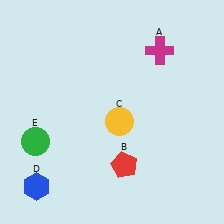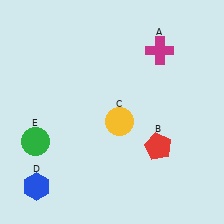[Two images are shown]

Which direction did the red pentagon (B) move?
The red pentagon (B) moved right.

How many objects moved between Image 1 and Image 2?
1 object moved between the two images.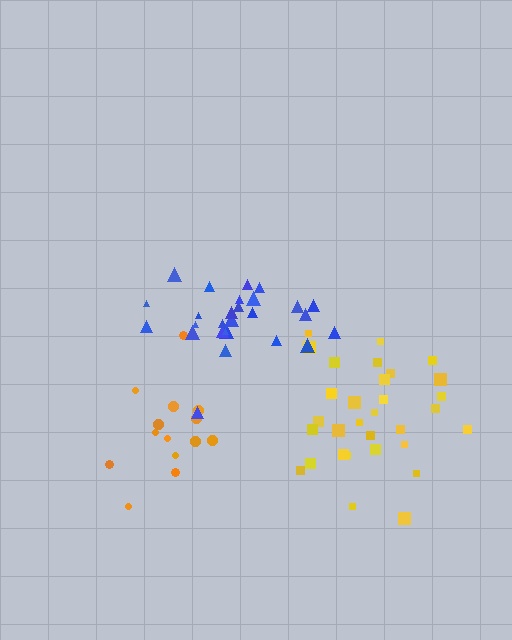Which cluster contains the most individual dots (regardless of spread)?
Yellow (31).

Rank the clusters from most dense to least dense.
blue, yellow, orange.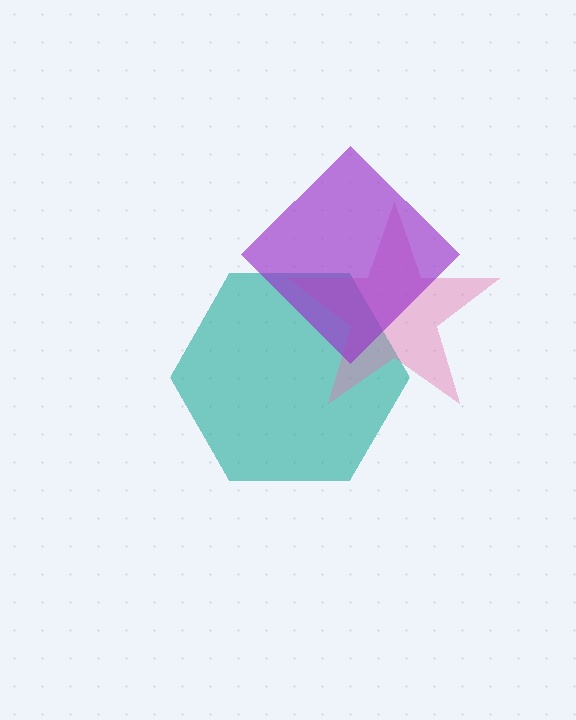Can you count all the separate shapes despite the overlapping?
Yes, there are 3 separate shapes.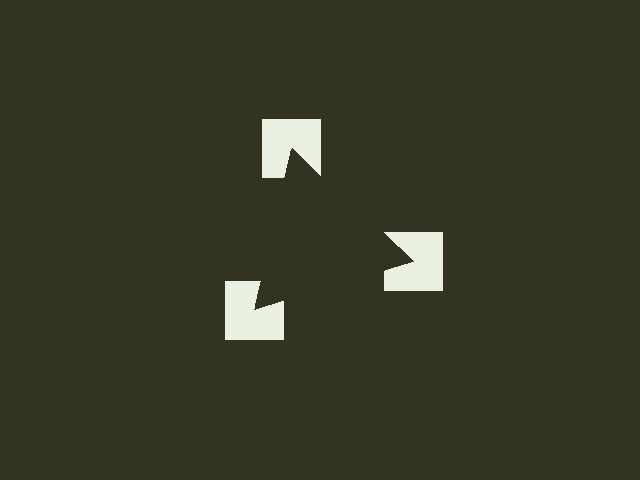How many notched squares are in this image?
There are 3 — one at each vertex of the illusory triangle.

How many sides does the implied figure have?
3 sides.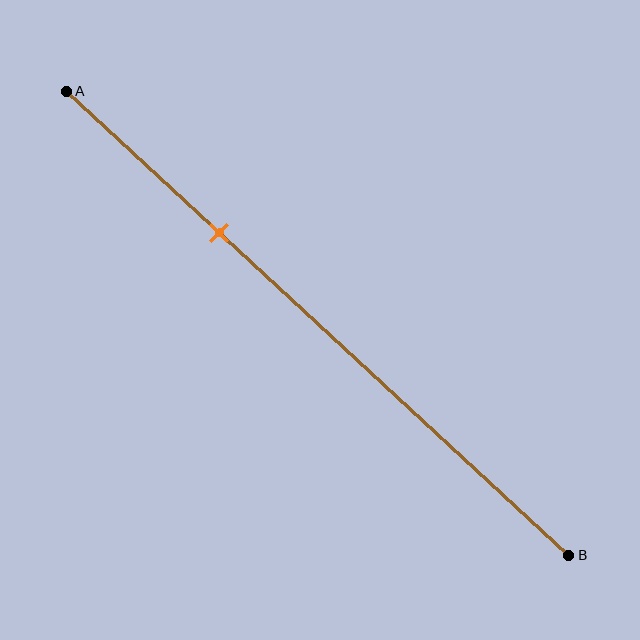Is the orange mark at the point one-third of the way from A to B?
Yes, the mark is approximately at the one-third point.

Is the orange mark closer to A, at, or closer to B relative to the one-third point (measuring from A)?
The orange mark is approximately at the one-third point of segment AB.